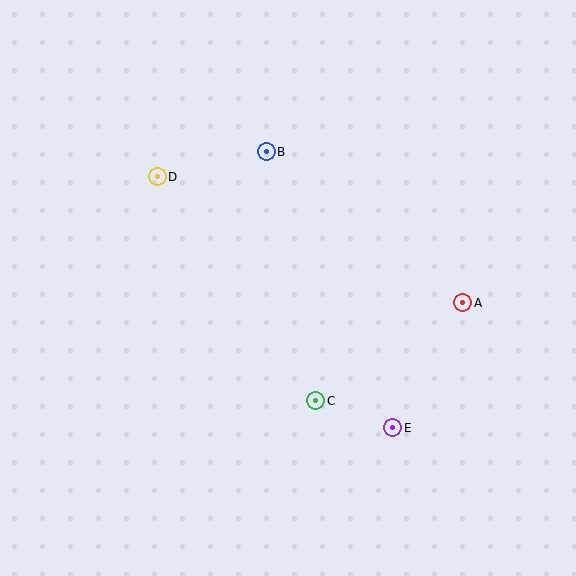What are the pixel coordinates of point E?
Point E is at (393, 428).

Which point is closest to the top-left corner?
Point D is closest to the top-left corner.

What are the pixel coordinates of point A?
Point A is at (463, 303).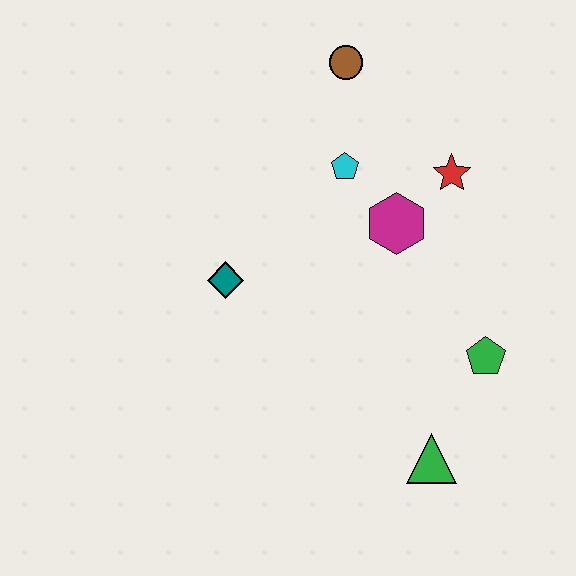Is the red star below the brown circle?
Yes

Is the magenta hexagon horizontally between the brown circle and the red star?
Yes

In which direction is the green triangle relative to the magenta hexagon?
The green triangle is below the magenta hexagon.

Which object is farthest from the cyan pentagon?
The green triangle is farthest from the cyan pentagon.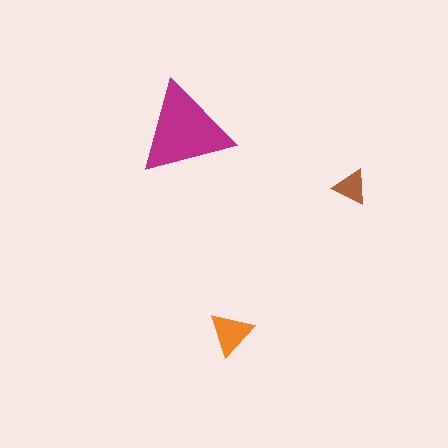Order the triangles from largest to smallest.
the magenta one, the orange one, the brown one.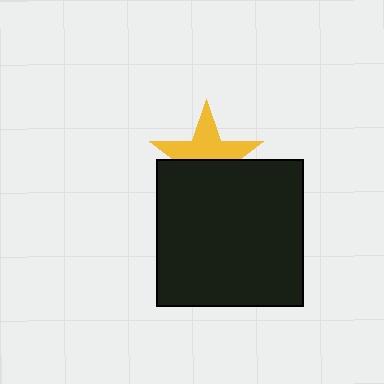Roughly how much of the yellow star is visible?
About half of it is visible (roughly 52%).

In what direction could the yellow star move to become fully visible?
The yellow star could move up. That would shift it out from behind the black square entirely.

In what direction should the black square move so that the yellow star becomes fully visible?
The black square should move down. That is the shortest direction to clear the overlap and leave the yellow star fully visible.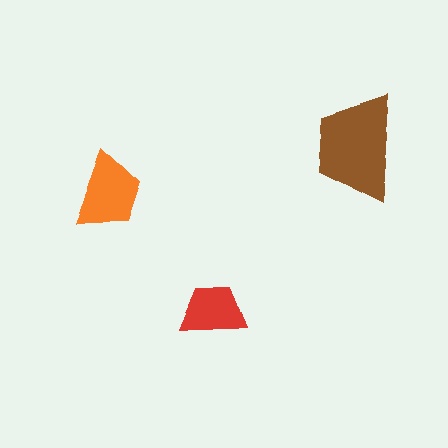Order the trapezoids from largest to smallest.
the brown one, the orange one, the red one.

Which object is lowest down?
The red trapezoid is bottommost.